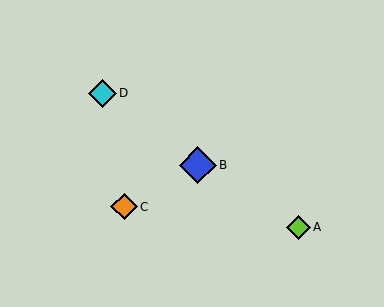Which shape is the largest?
The blue diamond (labeled B) is the largest.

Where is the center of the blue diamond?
The center of the blue diamond is at (198, 165).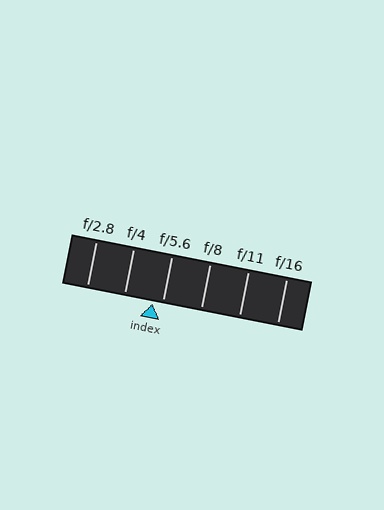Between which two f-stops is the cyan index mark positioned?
The index mark is between f/4 and f/5.6.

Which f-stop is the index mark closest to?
The index mark is closest to f/5.6.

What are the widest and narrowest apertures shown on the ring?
The widest aperture shown is f/2.8 and the narrowest is f/16.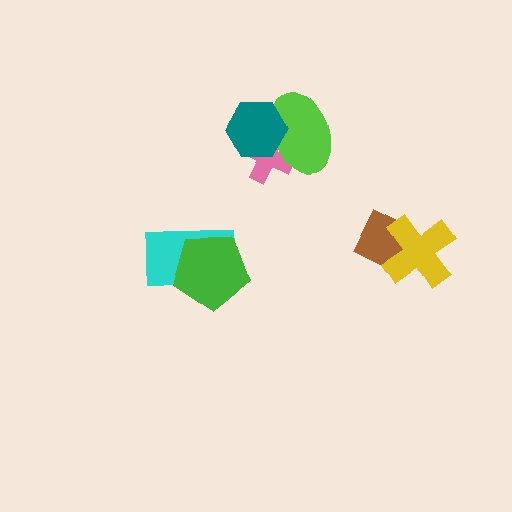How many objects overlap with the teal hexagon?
2 objects overlap with the teal hexagon.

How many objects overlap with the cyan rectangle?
1 object overlaps with the cyan rectangle.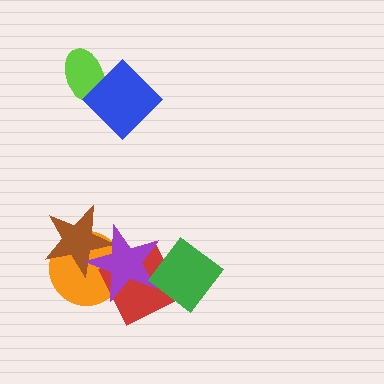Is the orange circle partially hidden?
Yes, it is partially covered by another shape.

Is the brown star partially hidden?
Yes, it is partially covered by another shape.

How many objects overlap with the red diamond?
3 objects overlap with the red diamond.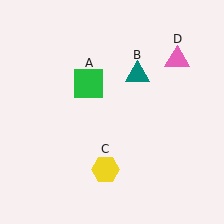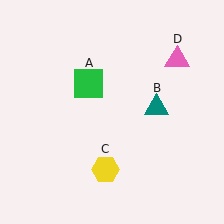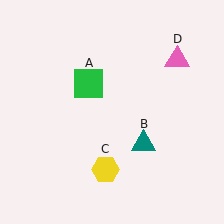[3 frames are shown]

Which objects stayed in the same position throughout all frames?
Green square (object A) and yellow hexagon (object C) and pink triangle (object D) remained stationary.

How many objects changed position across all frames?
1 object changed position: teal triangle (object B).